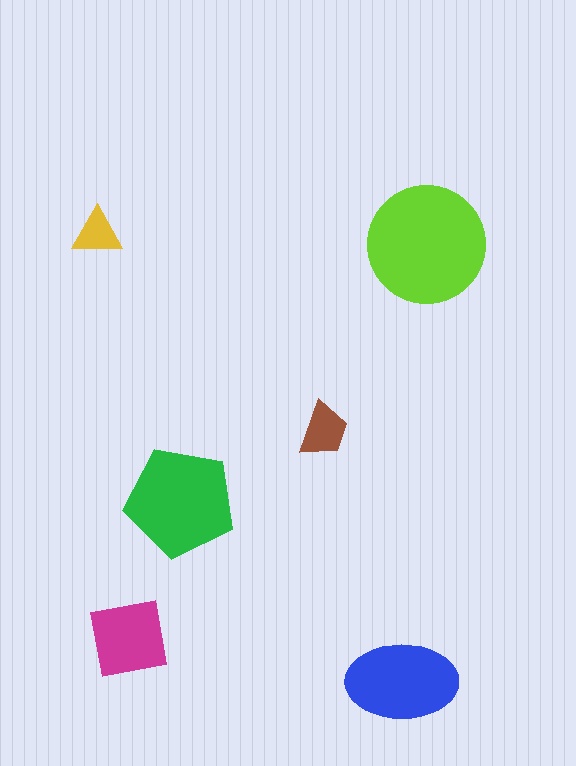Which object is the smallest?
The yellow triangle.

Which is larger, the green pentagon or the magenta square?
The green pentagon.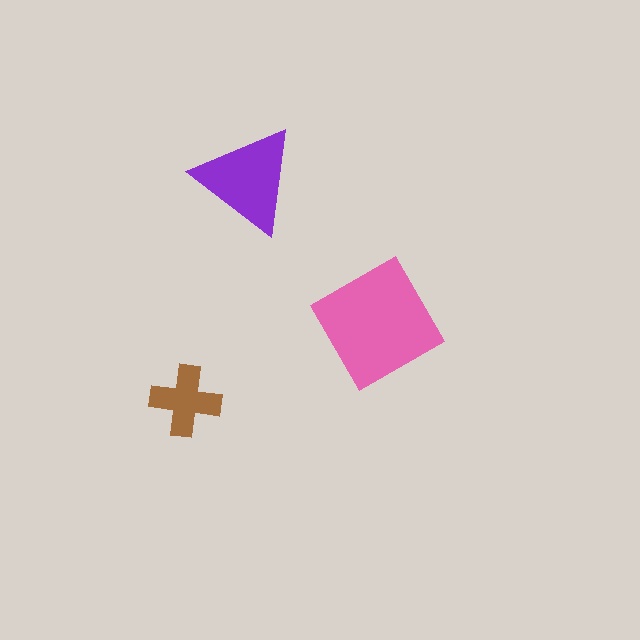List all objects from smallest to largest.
The brown cross, the purple triangle, the pink diamond.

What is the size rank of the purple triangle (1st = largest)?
2nd.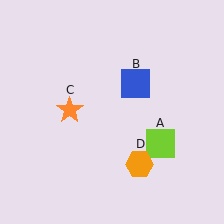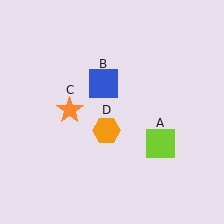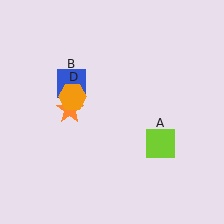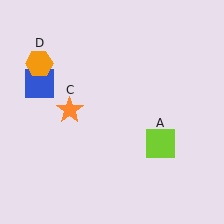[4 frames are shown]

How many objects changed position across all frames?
2 objects changed position: blue square (object B), orange hexagon (object D).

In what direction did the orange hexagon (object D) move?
The orange hexagon (object D) moved up and to the left.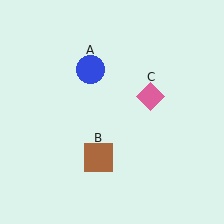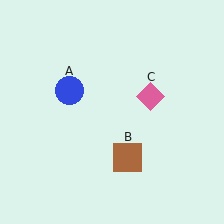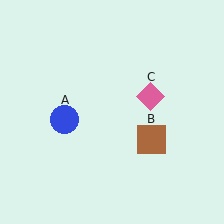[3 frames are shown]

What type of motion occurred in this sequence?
The blue circle (object A), brown square (object B) rotated counterclockwise around the center of the scene.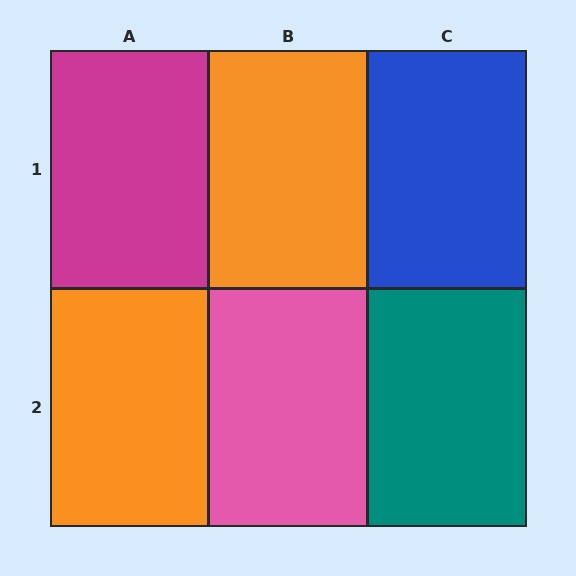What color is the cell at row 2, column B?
Pink.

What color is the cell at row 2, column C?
Teal.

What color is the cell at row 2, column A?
Orange.